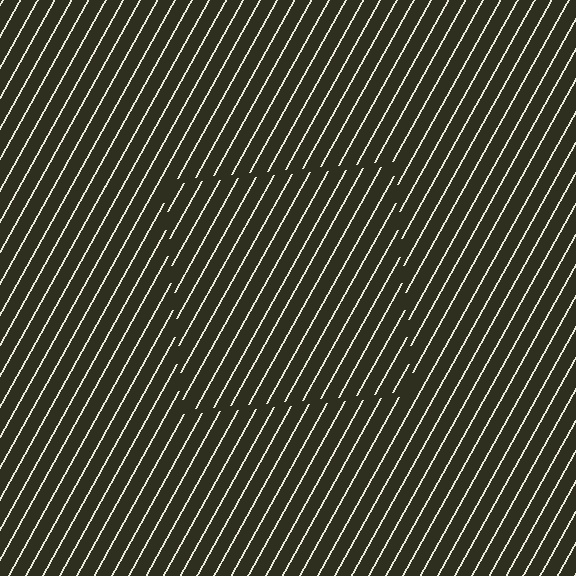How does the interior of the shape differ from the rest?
The interior of the shape contains the same grating, shifted by half a period — the contour is defined by the phase discontinuity where line-ends from the inner and outer gratings abut.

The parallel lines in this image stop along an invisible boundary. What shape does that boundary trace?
An illusory square. The interior of the shape contains the same grating, shifted by half a period — the contour is defined by the phase discontinuity where line-ends from the inner and outer gratings abut.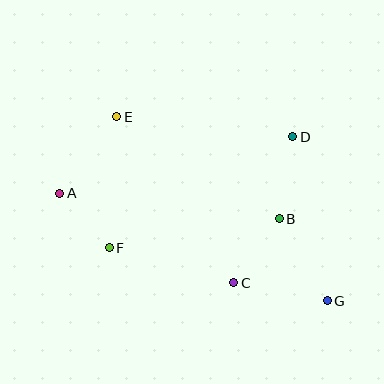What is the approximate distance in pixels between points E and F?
The distance between E and F is approximately 131 pixels.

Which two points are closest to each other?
Points A and F are closest to each other.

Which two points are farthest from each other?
Points A and G are farthest from each other.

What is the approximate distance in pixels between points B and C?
The distance between B and C is approximately 78 pixels.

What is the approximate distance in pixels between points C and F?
The distance between C and F is approximately 130 pixels.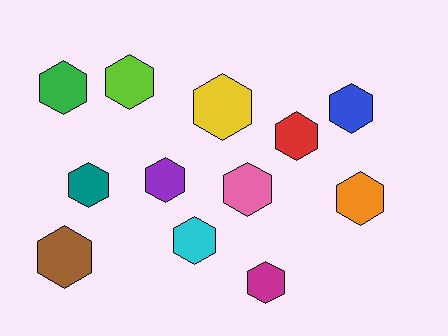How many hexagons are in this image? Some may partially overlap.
There are 12 hexagons.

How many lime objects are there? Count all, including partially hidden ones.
There is 1 lime object.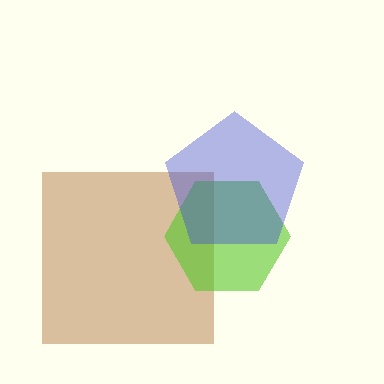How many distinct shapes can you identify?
There are 3 distinct shapes: a brown square, a lime hexagon, a blue pentagon.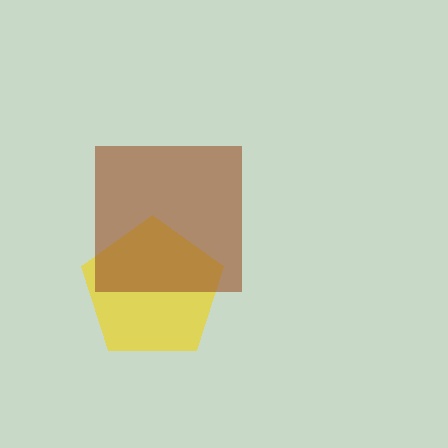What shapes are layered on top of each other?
The layered shapes are: a yellow pentagon, a brown square.